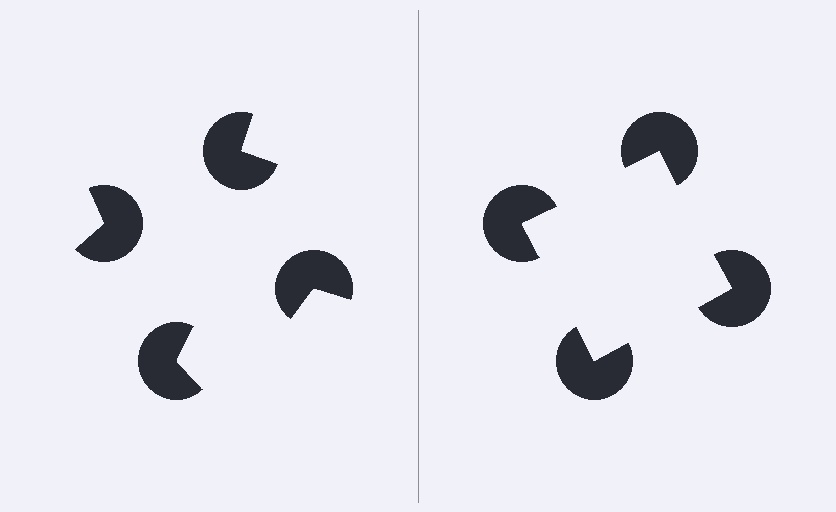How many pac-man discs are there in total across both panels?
8 — 4 on each side.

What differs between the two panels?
The pac-man discs are positioned identically on both sides; only the wedge orientations differ. On the right they align to a square; on the left they are misaligned.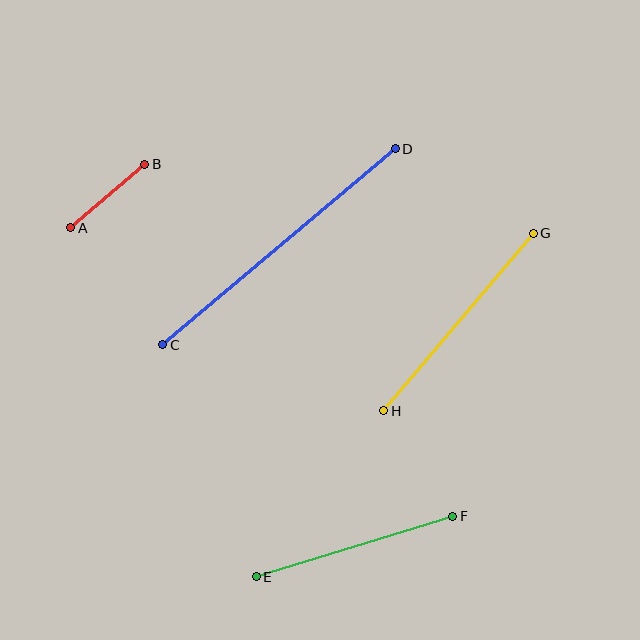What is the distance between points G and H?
The distance is approximately 232 pixels.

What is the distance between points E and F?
The distance is approximately 206 pixels.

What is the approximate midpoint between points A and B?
The midpoint is at approximately (108, 196) pixels.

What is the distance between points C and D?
The distance is approximately 304 pixels.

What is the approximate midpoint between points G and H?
The midpoint is at approximately (458, 322) pixels.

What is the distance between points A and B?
The distance is approximately 97 pixels.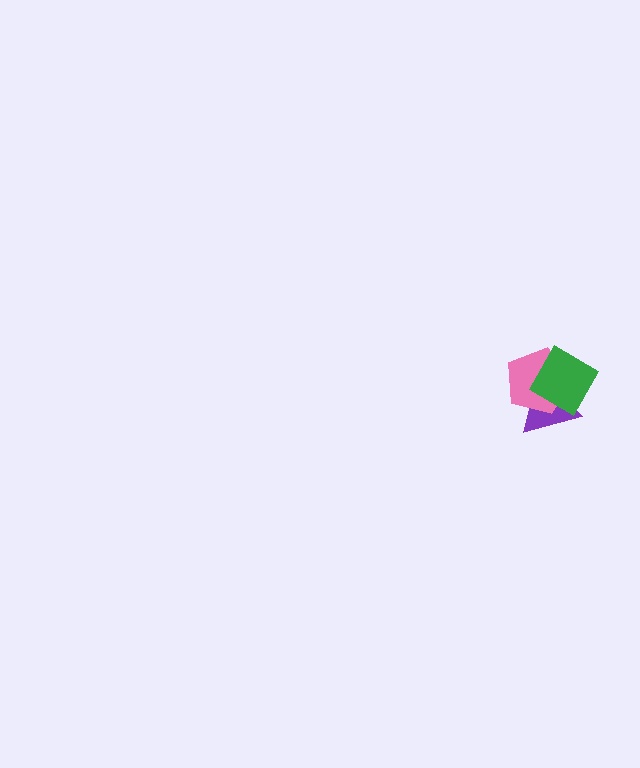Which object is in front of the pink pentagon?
The green diamond is in front of the pink pentagon.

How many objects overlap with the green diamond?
2 objects overlap with the green diamond.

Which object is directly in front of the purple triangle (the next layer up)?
The pink pentagon is directly in front of the purple triangle.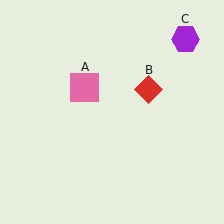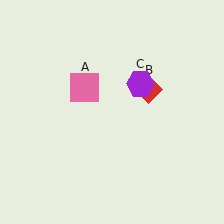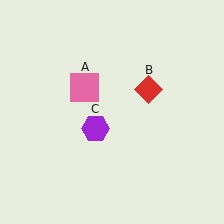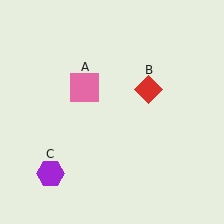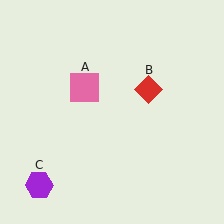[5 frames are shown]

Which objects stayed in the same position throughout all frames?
Pink square (object A) and red diamond (object B) remained stationary.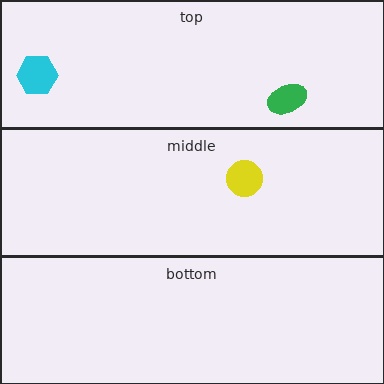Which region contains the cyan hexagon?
The top region.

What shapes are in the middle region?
The yellow circle.